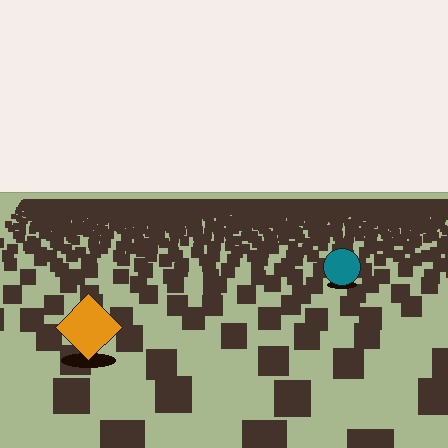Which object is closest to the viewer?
The orange diamond is closest. The texture marks near it are larger and more spread out.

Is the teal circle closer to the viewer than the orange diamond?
No. The orange diamond is closer — you can tell from the texture gradient: the ground texture is coarser near it.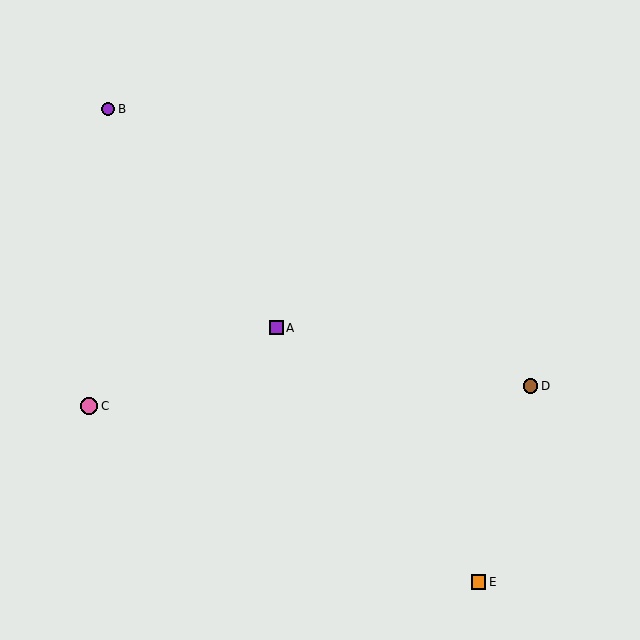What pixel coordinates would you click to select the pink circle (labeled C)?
Click at (89, 406) to select the pink circle C.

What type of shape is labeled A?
Shape A is a purple square.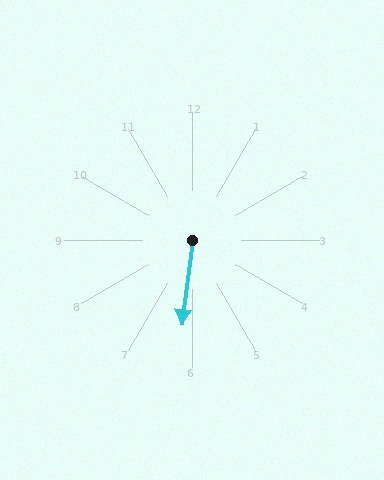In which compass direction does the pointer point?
South.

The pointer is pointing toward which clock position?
Roughly 6 o'clock.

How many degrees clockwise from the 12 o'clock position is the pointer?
Approximately 187 degrees.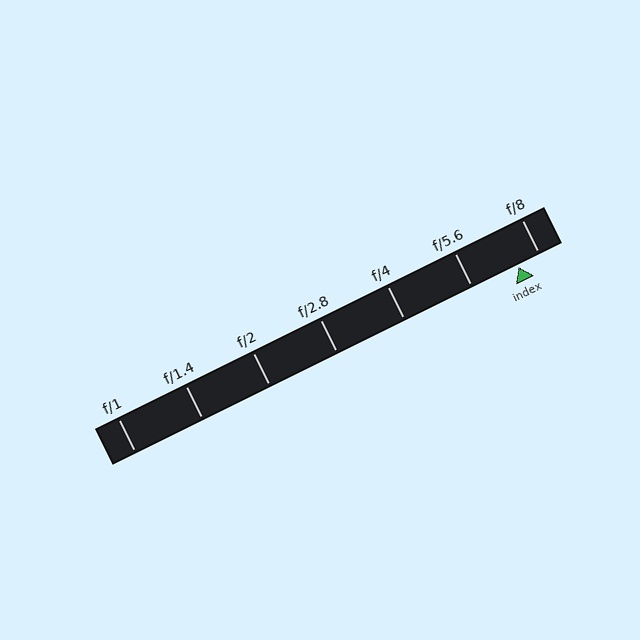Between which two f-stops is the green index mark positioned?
The index mark is between f/5.6 and f/8.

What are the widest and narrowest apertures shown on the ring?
The widest aperture shown is f/1 and the narrowest is f/8.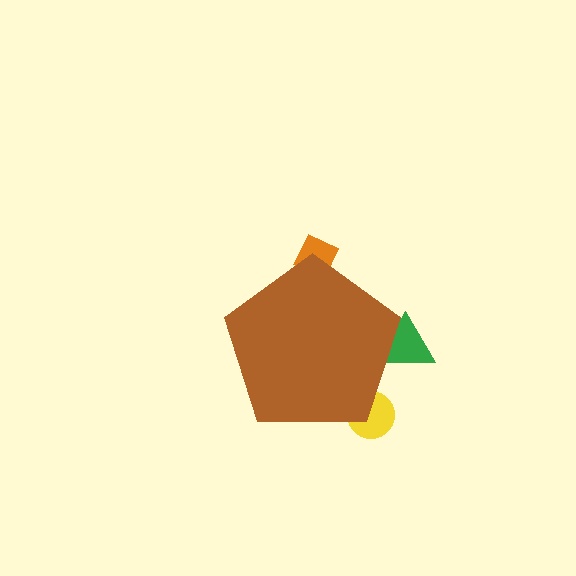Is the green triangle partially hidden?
Yes, the green triangle is partially hidden behind the brown pentagon.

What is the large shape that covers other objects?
A brown pentagon.